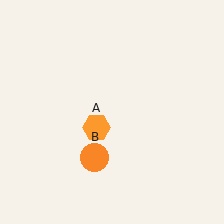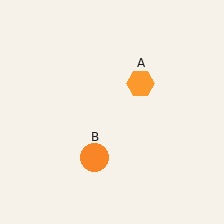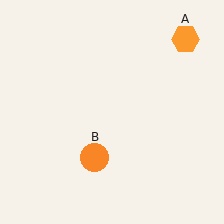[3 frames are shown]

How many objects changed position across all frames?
1 object changed position: orange hexagon (object A).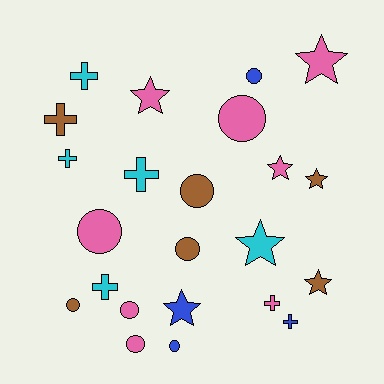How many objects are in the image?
There are 23 objects.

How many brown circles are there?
There are 3 brown circles.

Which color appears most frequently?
Pink, with 8 objects.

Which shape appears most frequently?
Circle, with 9 objects.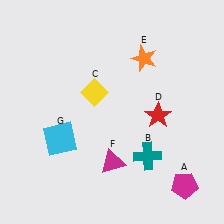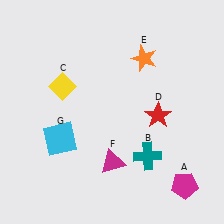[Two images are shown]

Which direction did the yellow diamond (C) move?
The yellow diamond (C) moved left.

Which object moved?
The yellow diamond (C) moved left.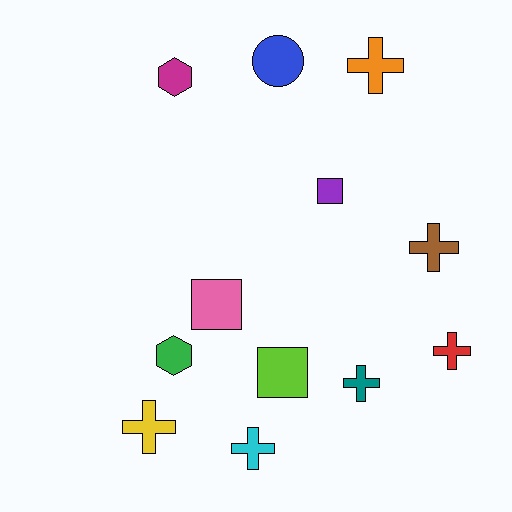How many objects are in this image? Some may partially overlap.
There are 12 objects.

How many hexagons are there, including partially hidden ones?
There are 2 hexagons.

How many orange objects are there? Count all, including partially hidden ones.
There is 1 orange object.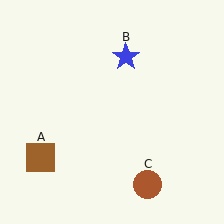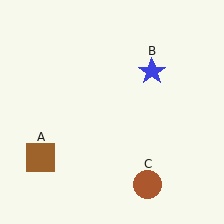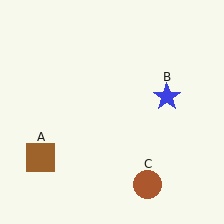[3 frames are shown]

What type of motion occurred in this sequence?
The blue star (object B) rotated clockwise around the center of the scene.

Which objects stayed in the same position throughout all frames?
Brown square (object A) and brown circle (object C) remained stationary.